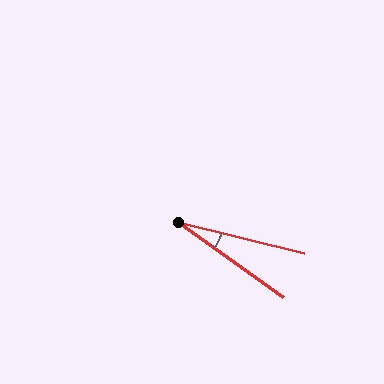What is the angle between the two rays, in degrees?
Approximately 22 degrees.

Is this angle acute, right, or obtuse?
It is acute.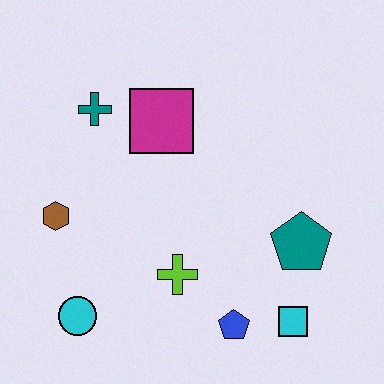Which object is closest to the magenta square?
The teal cross is closest to the magenta square.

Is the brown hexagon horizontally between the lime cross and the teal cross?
No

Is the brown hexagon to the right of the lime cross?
No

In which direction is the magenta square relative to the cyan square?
The magenta square is above the cyan square.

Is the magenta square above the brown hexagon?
Yes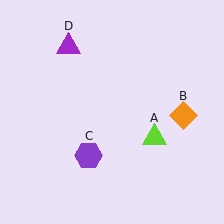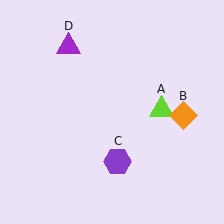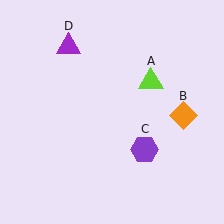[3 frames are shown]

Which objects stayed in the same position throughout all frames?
Orange diamond (object B) and purple triangle (object D) remained stationary.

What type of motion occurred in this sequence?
The lime triangle (object A), purple hexagon (object C) rotated counterclockwise around the center of the scene.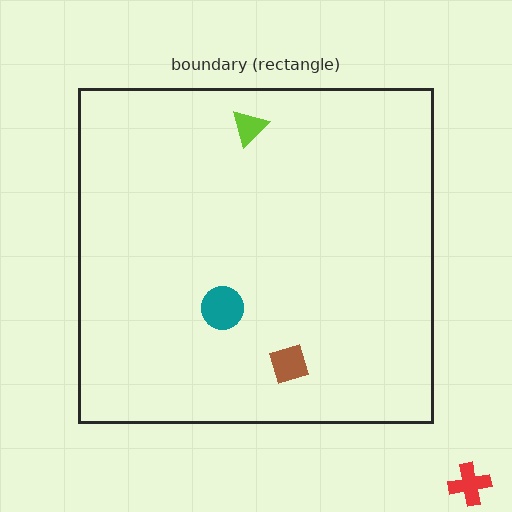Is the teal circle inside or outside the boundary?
Inside.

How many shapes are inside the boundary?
3 inside, 1 outside.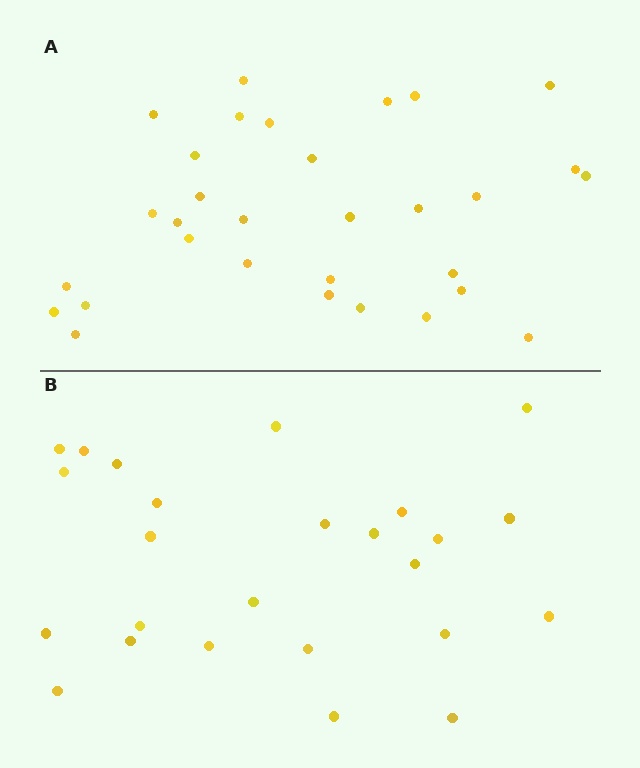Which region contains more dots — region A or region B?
Region A (the top region) has more dots.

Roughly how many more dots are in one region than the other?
Region A has about 6 more dots than region B.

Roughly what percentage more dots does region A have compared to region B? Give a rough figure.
About 25% more.